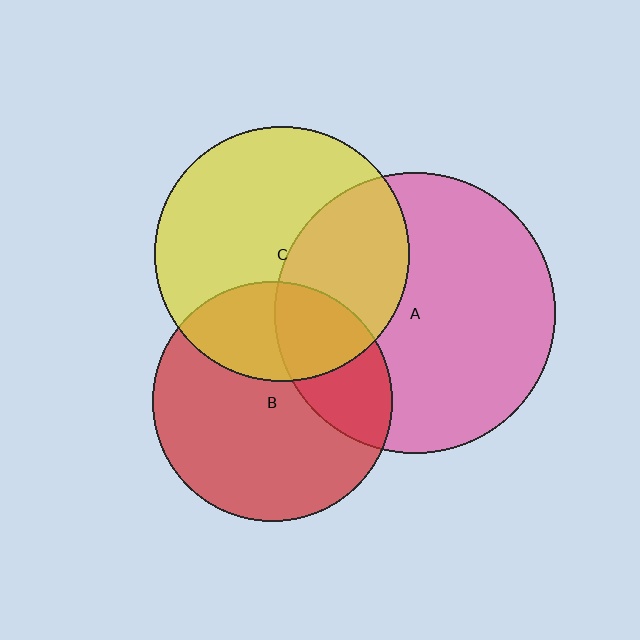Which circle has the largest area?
Circle A (pink).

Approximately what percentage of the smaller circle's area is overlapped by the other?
Approximately 30%.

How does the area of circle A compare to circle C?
Approximately 1.2 times.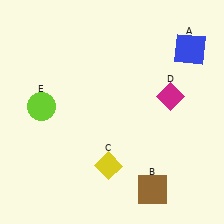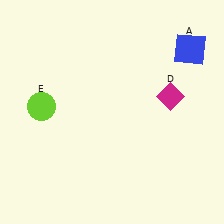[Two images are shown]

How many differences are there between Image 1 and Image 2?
There are 2 differences between the two images.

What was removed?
The yellow diamond (C), the brown square (B) were removed in Image 2.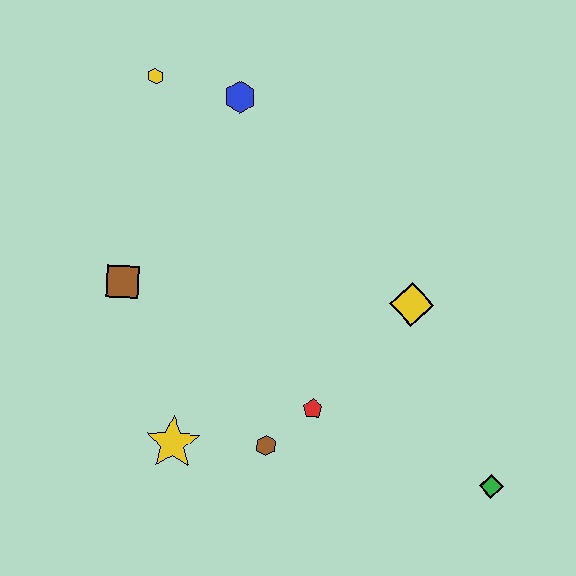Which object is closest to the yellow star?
The brown hexagon is closest to the yellow star.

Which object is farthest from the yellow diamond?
The yellow hexagon is farthest from the yellow diamond.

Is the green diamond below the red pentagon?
Yes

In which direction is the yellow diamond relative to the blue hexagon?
The yellow diamond is below the blue hexagon.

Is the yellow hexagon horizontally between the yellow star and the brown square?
Yes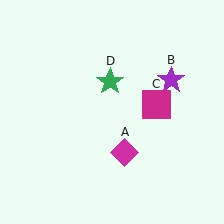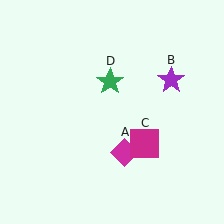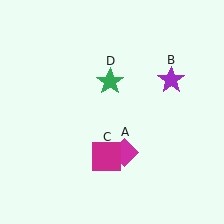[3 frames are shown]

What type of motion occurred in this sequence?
The magenta square (object C) rotated clockwise around the center of the scene.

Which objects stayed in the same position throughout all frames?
Magenta diamond (object A) and purple star (object B) and green star (object D) remained stationary.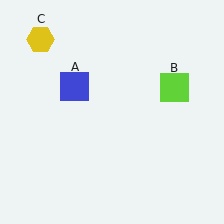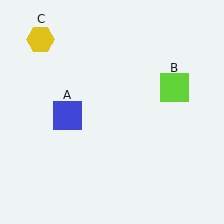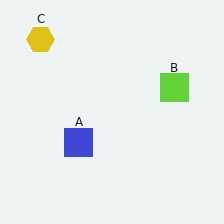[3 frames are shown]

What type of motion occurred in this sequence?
The blue square (object A) rotated counterclockwise around the center of the scene.